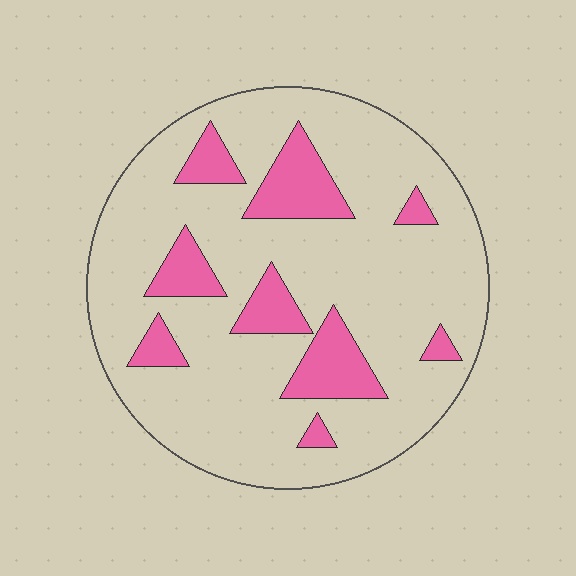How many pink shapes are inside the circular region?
9.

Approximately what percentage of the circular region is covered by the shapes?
Approximately 20%.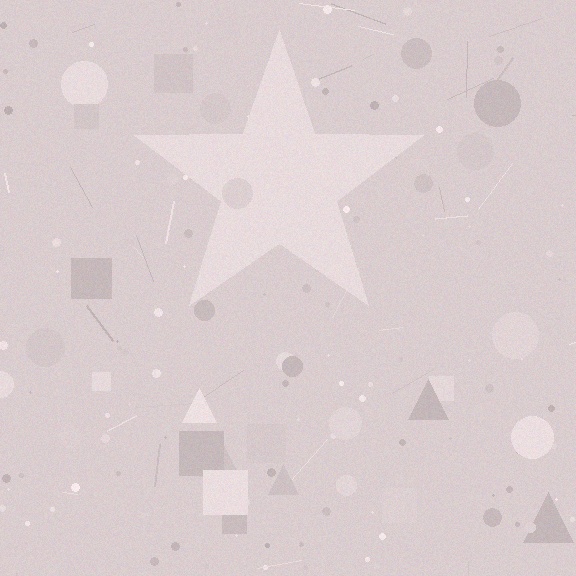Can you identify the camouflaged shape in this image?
The camouflaged shape is a star.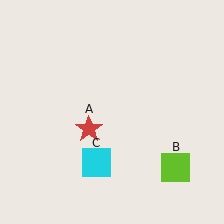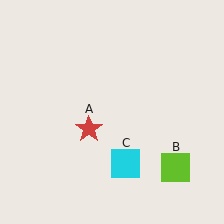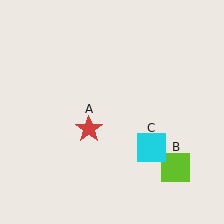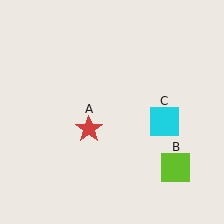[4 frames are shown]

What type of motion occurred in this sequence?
The cyan square (object C) rotated counterclockwise around the center of the scene.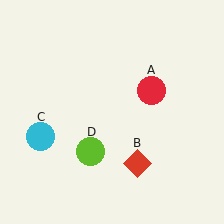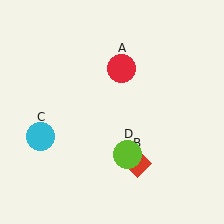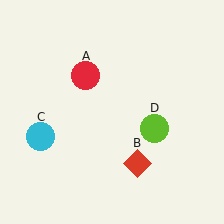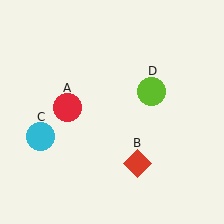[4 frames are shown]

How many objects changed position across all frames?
2 objects changed position: red circle (object A), lime circle (object D).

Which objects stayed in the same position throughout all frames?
Red diamond (object B) and cyan circle (object C) remained stationary.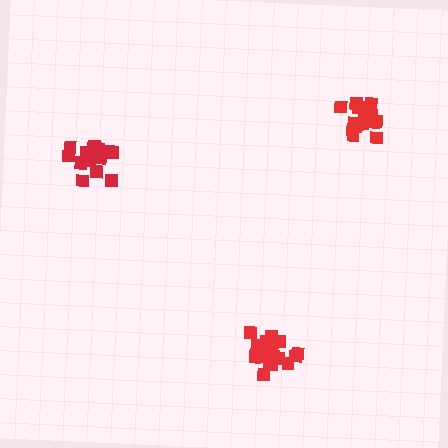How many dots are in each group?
Group 1: 19 dots, Group 2: 18 dots, Group 3: 21 dots (58 total).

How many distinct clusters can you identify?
There are 3 distinct clusters.